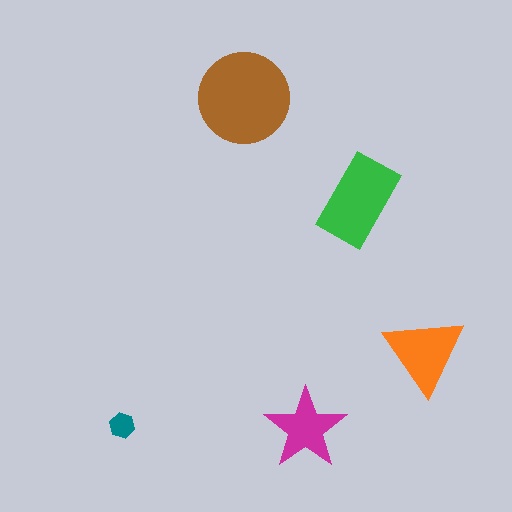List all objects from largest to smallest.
The brown circle, the green rectangle, the orange triangle, the magenta star, the teal hexagon.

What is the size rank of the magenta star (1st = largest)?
4th.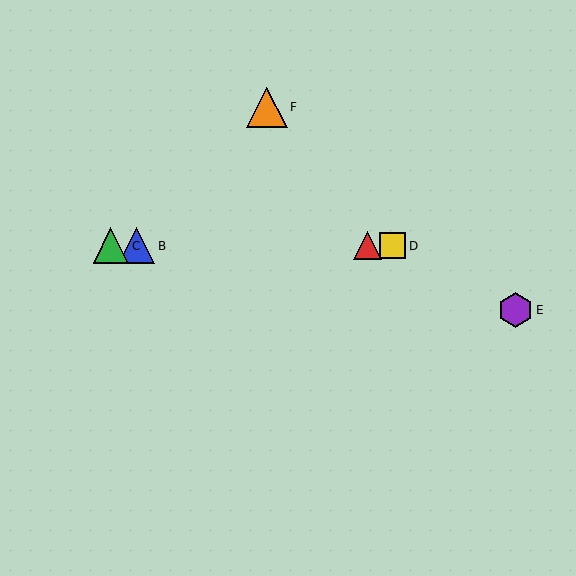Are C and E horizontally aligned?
No, C is at y≈246 and E is at y≈310.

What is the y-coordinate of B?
Object B is at y≈246.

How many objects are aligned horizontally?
4 objects (A, B, C, D) are aligned horizontally.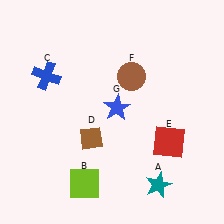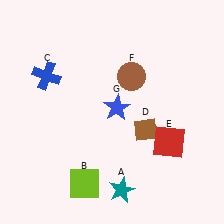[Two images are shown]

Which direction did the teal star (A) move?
The teal star (A) moved left.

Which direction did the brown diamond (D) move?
The brown diamond (D) moved right.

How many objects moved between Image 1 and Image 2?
2 objects moved between the two images.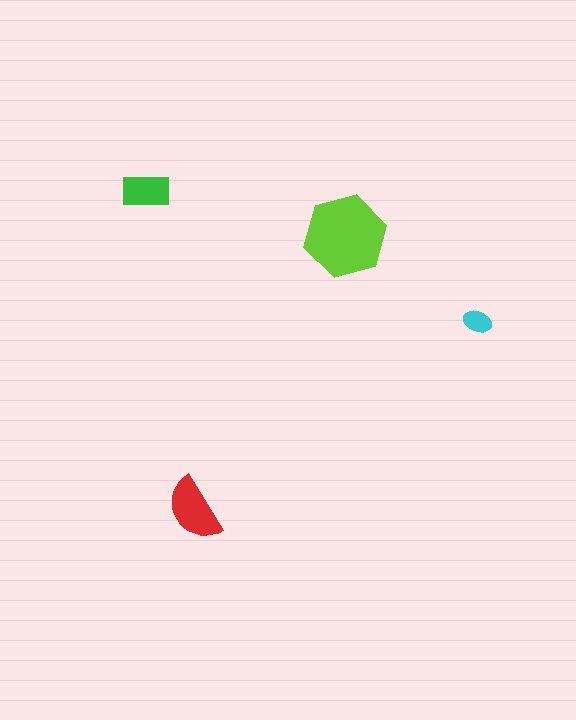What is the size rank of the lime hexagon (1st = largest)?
1st.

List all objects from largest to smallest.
The lime hexagon, the red semicircle, the green rectangle, the cyan ellipse.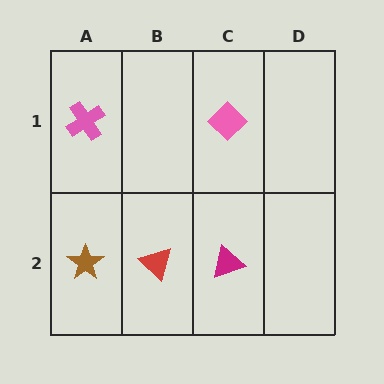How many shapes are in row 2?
3 shapes.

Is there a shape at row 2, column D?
No, that cell is empty.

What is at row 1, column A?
A pink cross.